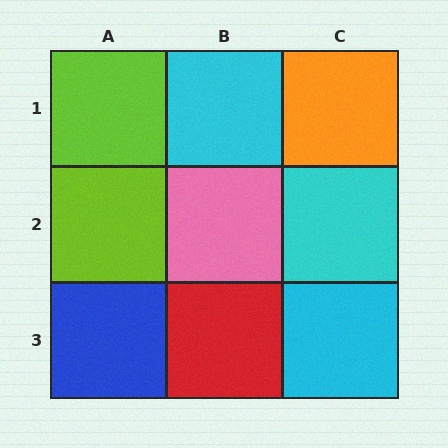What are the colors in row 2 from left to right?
Lime, pink, cyan.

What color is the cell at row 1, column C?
Orange.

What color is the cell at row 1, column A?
Lime.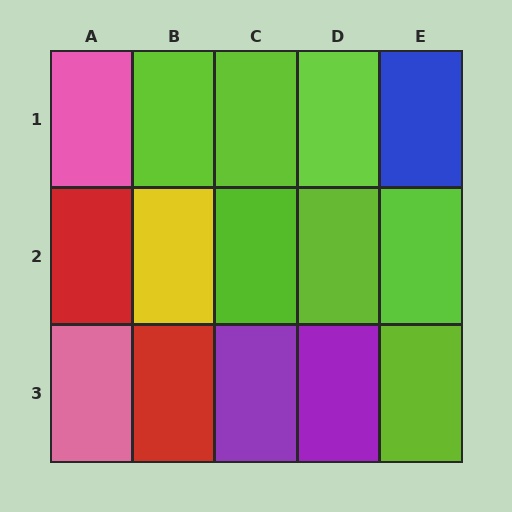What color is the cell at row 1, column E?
Blue.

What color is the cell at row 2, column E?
Lime.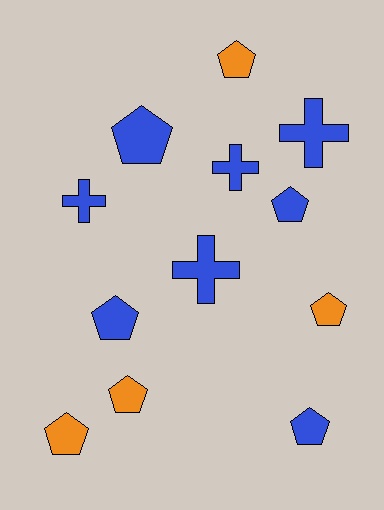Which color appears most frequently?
Blue, with 8 objects.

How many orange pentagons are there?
There are 4 orange pentagons.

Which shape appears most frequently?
Pentagon, with 8 objects.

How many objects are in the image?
There are 12 objects.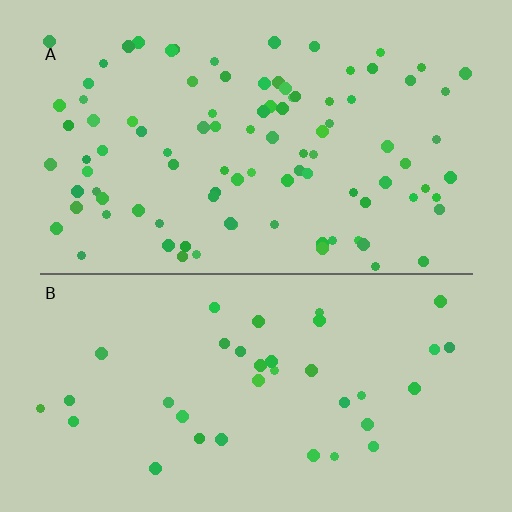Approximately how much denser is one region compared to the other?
Approximately 2.6× — region A over region B.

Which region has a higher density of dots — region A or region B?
A (the top).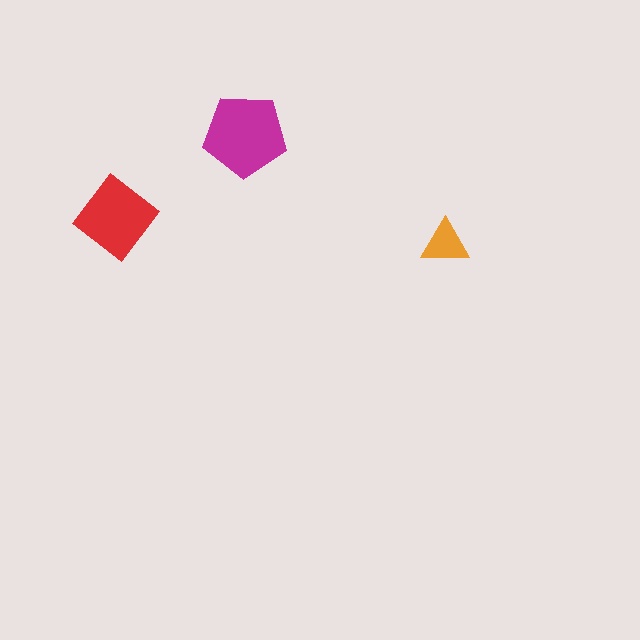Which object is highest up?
The magenta pentagon is topmost.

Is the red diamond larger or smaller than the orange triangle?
Larger.